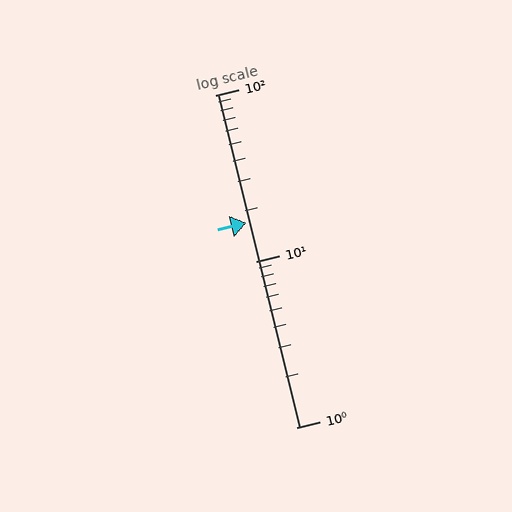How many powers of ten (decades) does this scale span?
The scale spans 2 decades, from 1 to 100.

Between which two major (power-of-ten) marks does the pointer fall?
The pointer is between 10 and 100.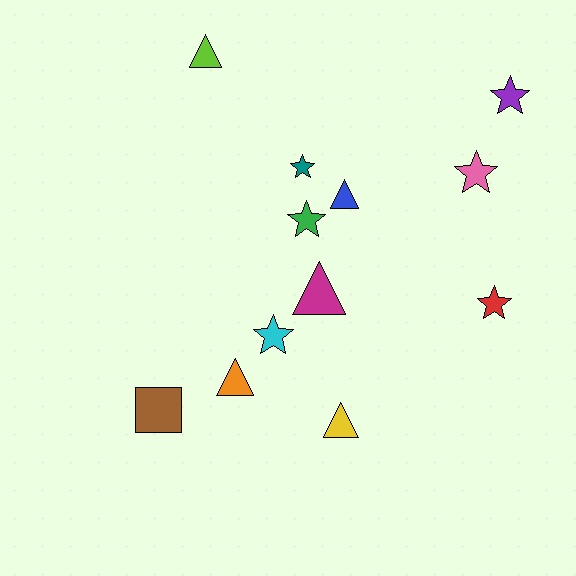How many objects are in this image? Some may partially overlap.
There are 12 objects.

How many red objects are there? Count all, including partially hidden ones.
There is 1 red object.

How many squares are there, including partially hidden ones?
There is 1 square.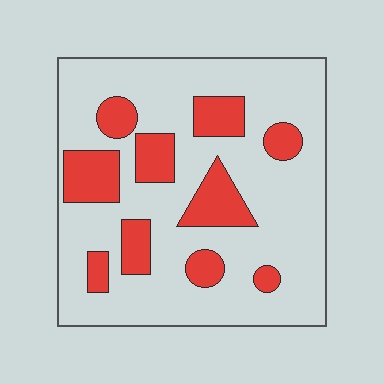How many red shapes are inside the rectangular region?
10.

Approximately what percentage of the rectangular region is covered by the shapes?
Approximately 25%.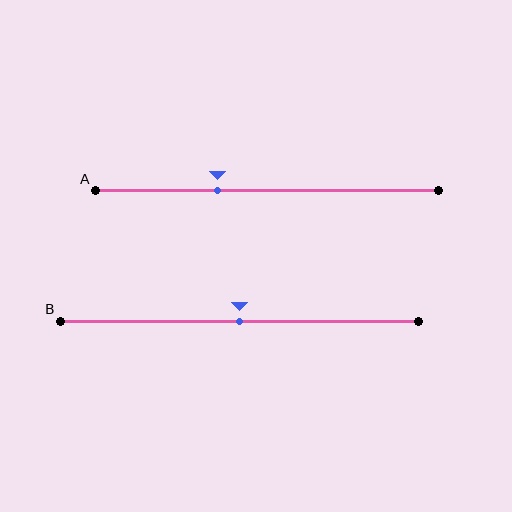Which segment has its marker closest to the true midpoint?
Segment B has its marker closest to the true midpoint.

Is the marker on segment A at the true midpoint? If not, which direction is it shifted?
No, the marker on segment A is shifted to the left by about 15% of the segment length.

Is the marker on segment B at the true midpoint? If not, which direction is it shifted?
Yes, the marker on segment B is at the true midpoint.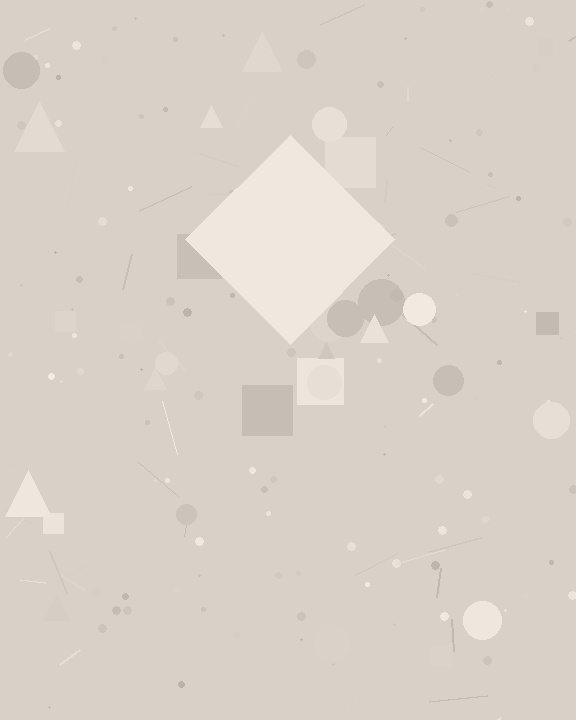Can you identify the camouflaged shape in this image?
The camouflaged shape is a diamond.